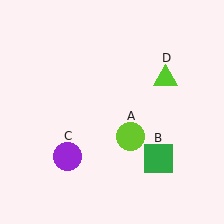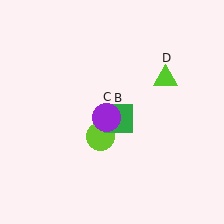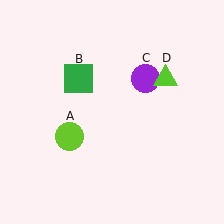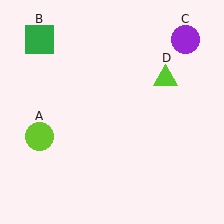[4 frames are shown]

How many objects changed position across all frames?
3 objects changed position: lime circle (object A), green square (object B), purple circle (object C).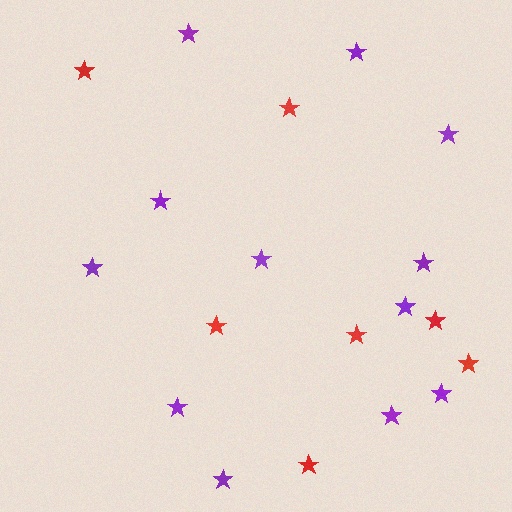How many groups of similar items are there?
There are 2 groups: one group of red stars (7) and one group of purple stars (12).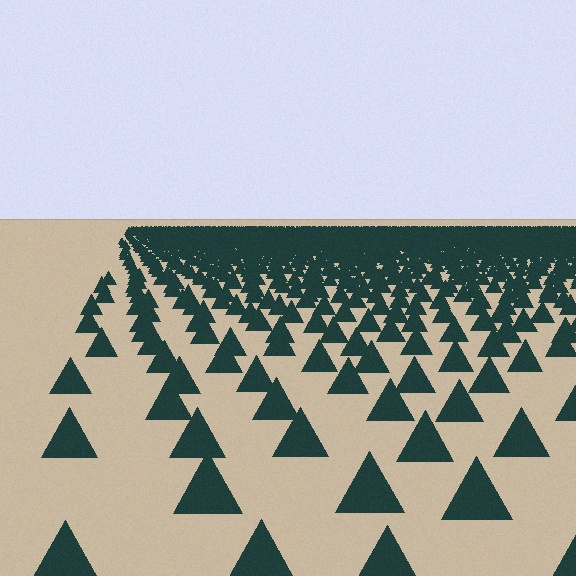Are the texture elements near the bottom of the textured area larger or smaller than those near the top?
Larger. Near the bottom, elements are closer to the viewer and appear at a bigger on-screen size.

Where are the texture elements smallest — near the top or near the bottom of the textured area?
Near the top.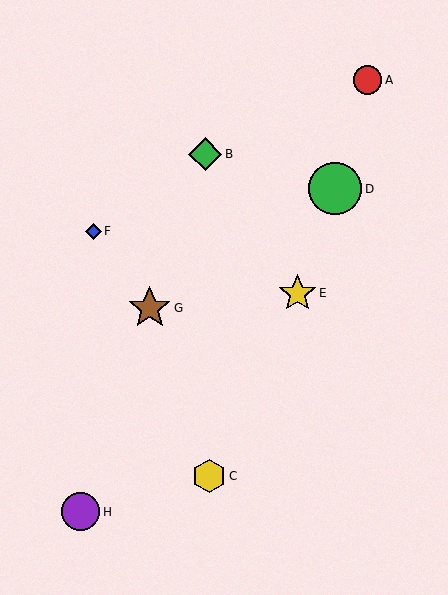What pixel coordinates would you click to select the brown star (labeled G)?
Click at (150, 308) to select the brown star G.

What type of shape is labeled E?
Shape E is a yellow star.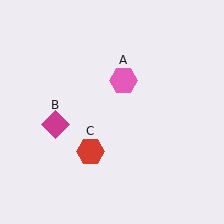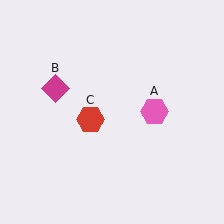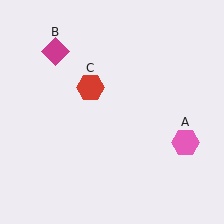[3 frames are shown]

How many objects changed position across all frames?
3 objects changed position: pink hexagon (object A), magenta diamond (object B), red hexagon (object C).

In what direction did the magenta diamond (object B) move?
The magenta diamond (object B) moved up.